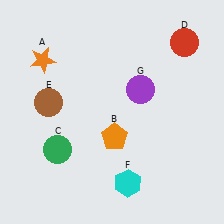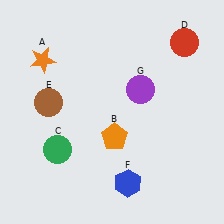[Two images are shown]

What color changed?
The hexagon (F) changed from cyan in Image 1 to blue in Image 2.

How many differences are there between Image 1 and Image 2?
There is 1 difference between the two images.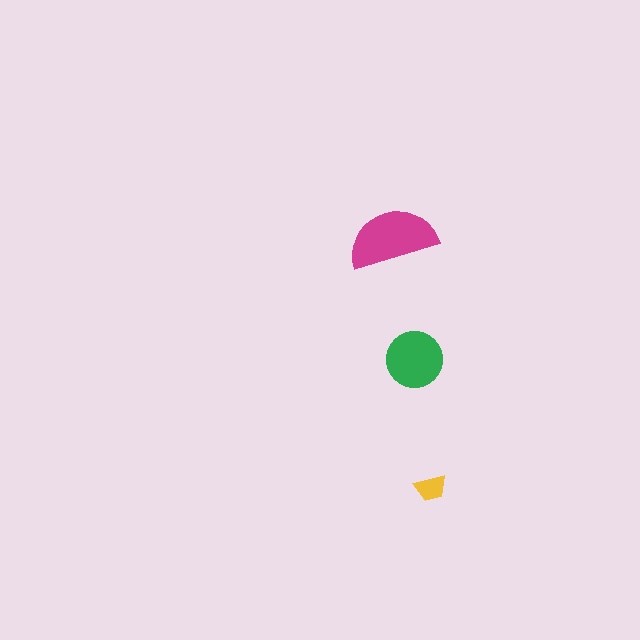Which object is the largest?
The magenta semicircle.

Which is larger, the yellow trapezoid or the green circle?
The green circle.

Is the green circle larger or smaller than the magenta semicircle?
Smaller.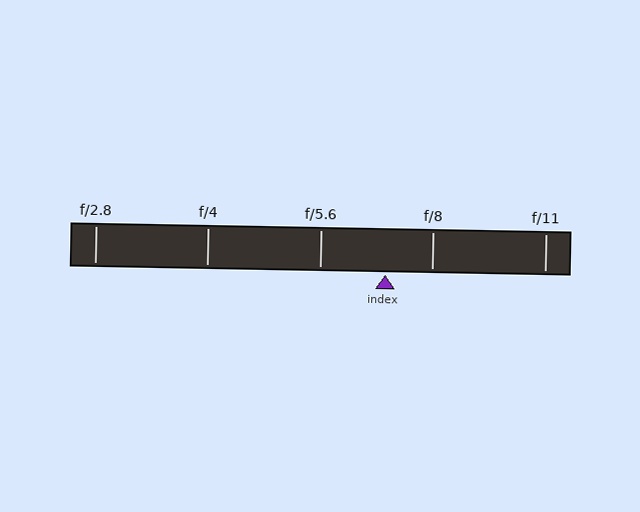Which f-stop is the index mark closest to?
The index mark is closest to f/8.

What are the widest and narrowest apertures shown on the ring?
The widest aperture shown is f/2.8 and the narrowest is f/11.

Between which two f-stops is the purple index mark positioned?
The index mark is between f/5.6 and f/8.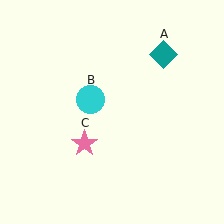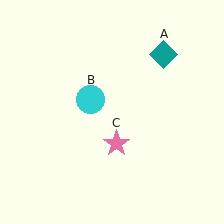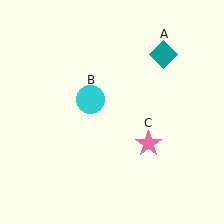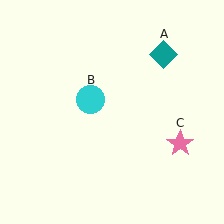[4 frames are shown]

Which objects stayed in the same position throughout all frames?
Teal diamond (object A) and cyan circle (object B) remained stationary.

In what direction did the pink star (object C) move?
The pink star (object C) moved right.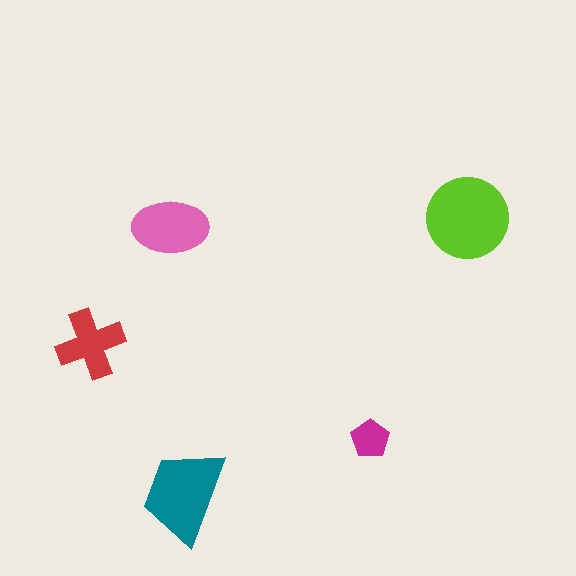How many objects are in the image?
There are 5 objects in the image.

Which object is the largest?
The lime circle.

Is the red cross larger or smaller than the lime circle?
Smaller.